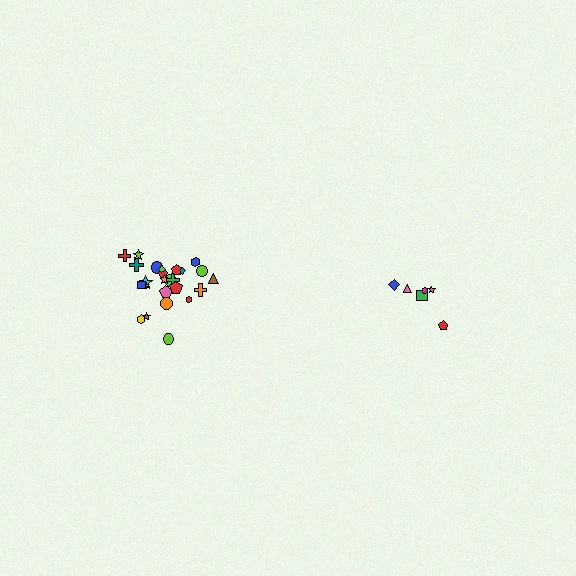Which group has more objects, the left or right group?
The left group.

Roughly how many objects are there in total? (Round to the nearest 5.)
Roughly 30 objects in total.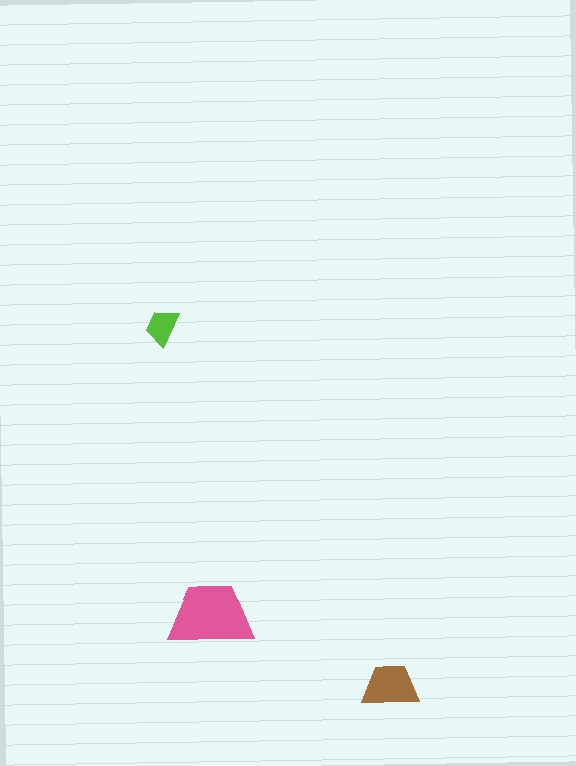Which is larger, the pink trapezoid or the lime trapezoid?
The pink one.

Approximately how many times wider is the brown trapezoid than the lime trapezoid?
About 1.5 times wider.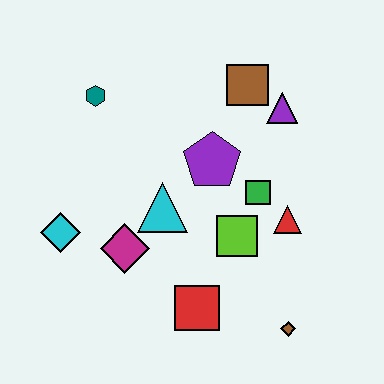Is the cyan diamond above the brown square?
No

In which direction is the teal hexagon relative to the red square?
The teal hexagon is above the red square.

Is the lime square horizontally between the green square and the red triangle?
No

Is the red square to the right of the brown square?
No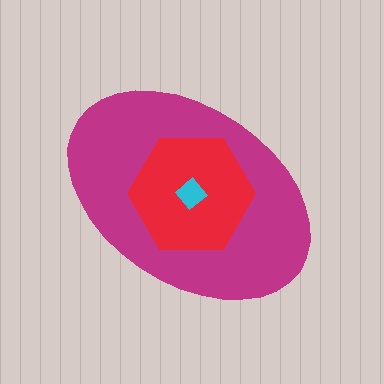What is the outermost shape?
The magenta ellipse.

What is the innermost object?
The cyan diamond.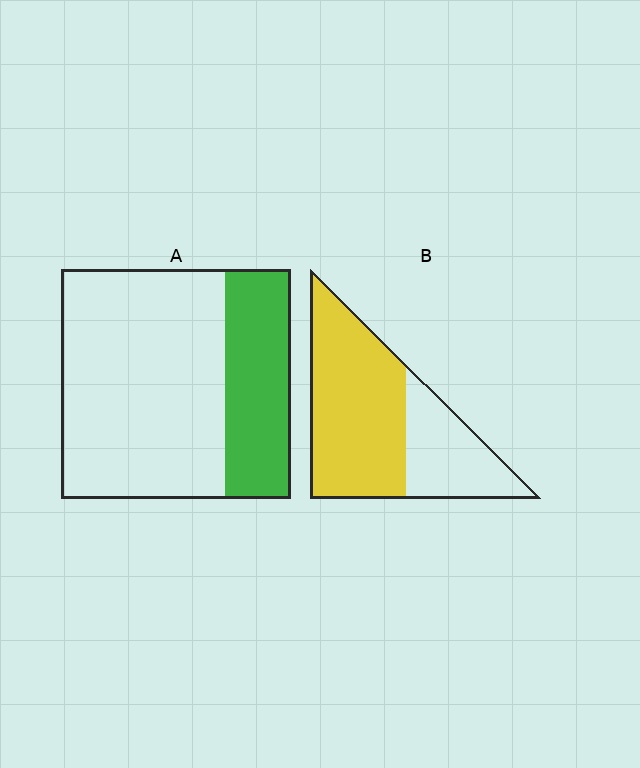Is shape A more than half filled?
No.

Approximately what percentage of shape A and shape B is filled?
A is approximately 30% and B is approximately 65%.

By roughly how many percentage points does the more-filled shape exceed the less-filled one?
By roughly 35 percentage points (B over A).